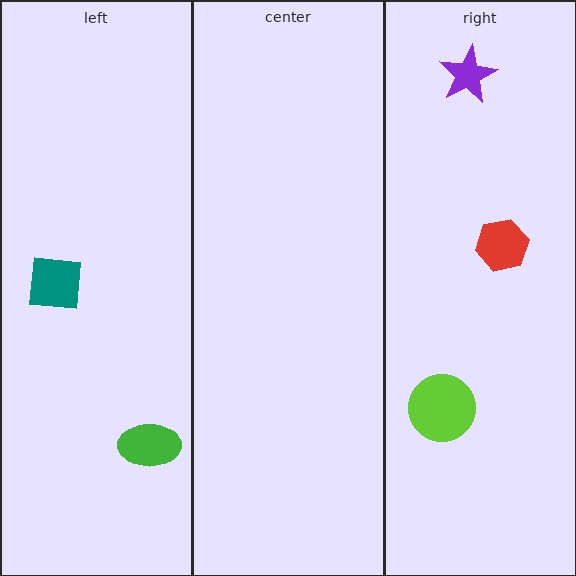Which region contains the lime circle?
The right region.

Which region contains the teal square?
The left region.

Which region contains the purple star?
The right region.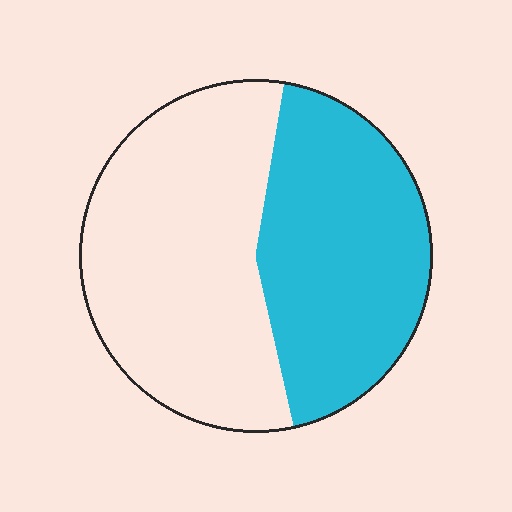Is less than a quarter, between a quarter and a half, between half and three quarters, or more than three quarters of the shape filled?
Between a quarter and a half.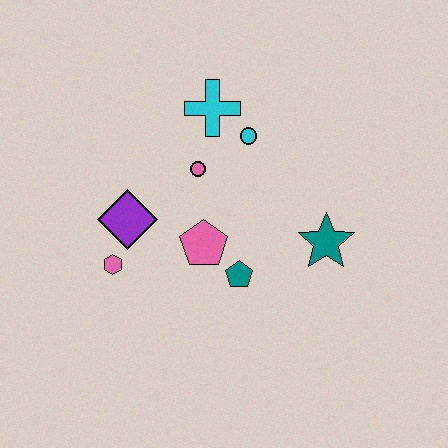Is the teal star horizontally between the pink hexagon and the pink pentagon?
No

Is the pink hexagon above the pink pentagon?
No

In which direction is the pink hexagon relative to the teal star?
The pink hexagon is to the left of the teal star.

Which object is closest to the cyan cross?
The cyan circle is closest to the cyan cross.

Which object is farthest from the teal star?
The pink hexagon is farthest from the teal star.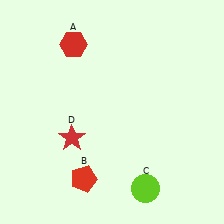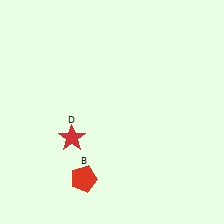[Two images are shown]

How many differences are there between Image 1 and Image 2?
There are 2 differences between the two images.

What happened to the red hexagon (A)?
The red hexagon (A) was removed in Image 2. It was in the top-left area of Image 1.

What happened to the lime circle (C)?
The lime circle (C) was removed in Image 2. It was in the bottom-right area of Image 1.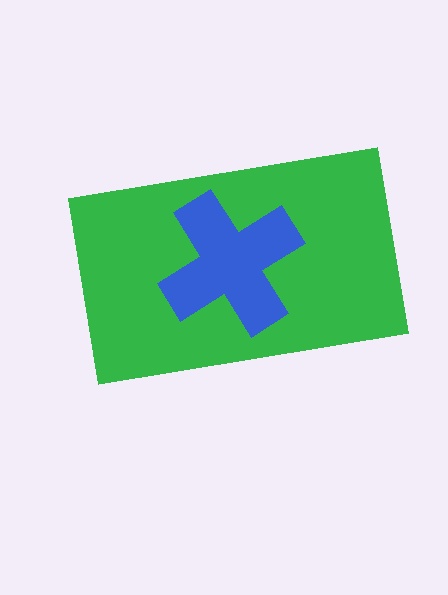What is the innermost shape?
The blue cross.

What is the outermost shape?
The green rectangle.